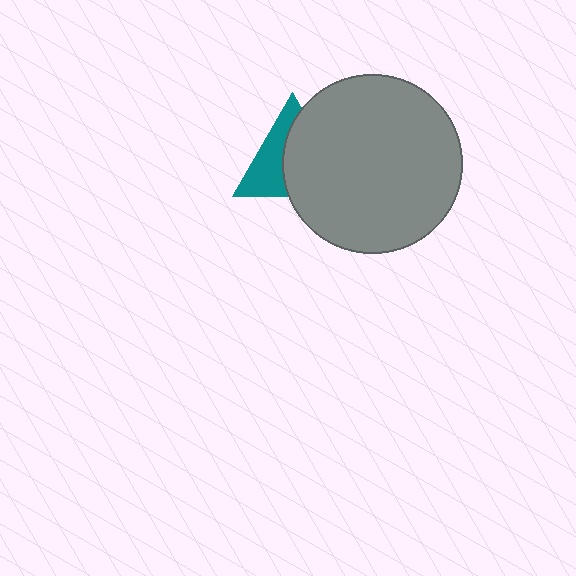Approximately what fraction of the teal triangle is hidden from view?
Roughly 57% of the teal triangle is hidden behind the gray circle.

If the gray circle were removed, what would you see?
You would see the complete teal triangle.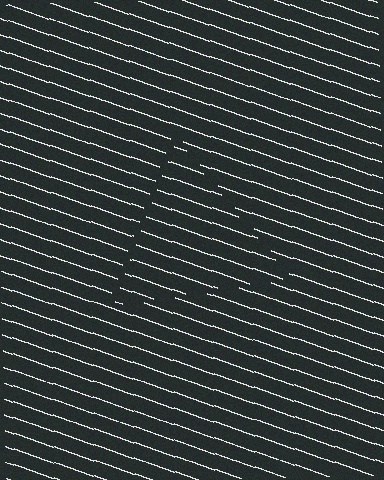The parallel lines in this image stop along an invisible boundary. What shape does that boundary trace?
An illusory triangle. The interior of the shape contains the same grating, shifted by half a period — the contour is defined by the phase discontinuity where line-ends from the inner and outer gratings abut.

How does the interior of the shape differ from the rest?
The interior of the shape contains the same grating, shifted by half a period — the contour is defined by the phase discontinuity where line-ends from the inner and outer gratings abut.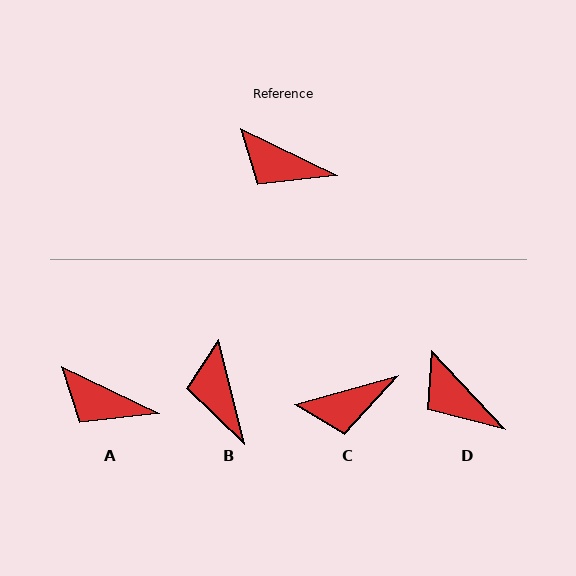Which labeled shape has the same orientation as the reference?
A.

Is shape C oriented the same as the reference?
No, it is off by about 42 degrees.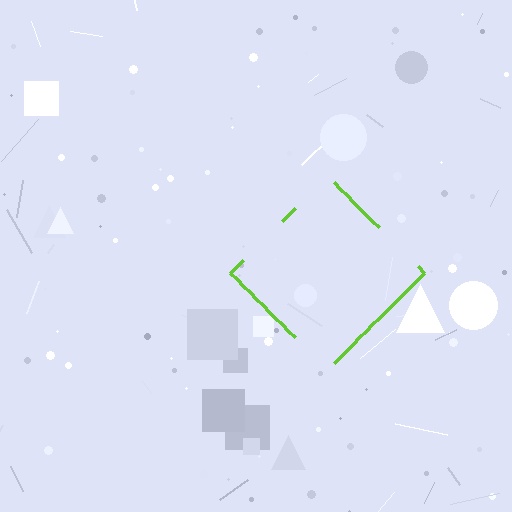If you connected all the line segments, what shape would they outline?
They would outline a diamond.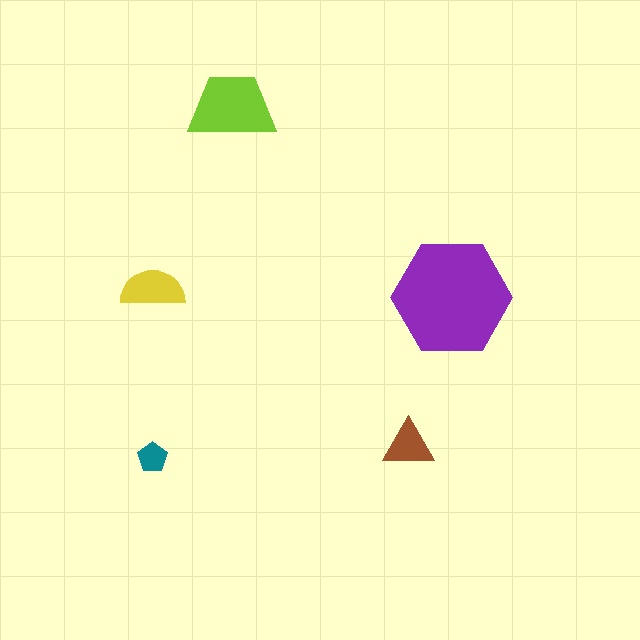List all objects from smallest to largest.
The teal pentagon, the brown triangle, the yellow semicircle, the lime trapezoid, the purple hexagon.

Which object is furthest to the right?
The purple hexagon is rightmost.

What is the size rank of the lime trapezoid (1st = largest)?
2nd.